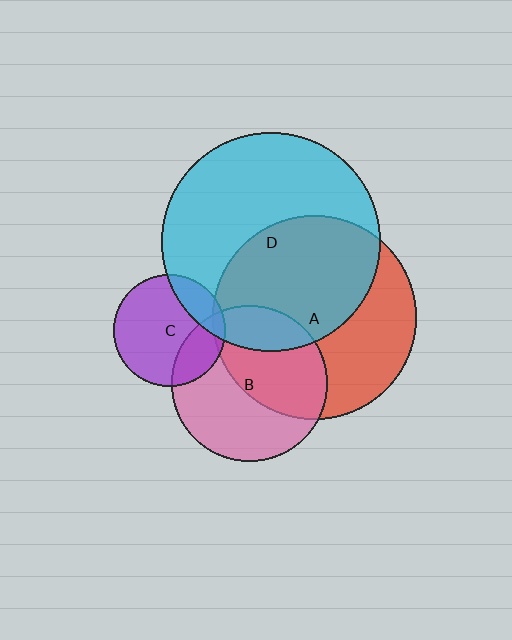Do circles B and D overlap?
Yes.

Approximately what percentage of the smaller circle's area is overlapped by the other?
Approximately 20%.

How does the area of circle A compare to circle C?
Approximately 3.3 times.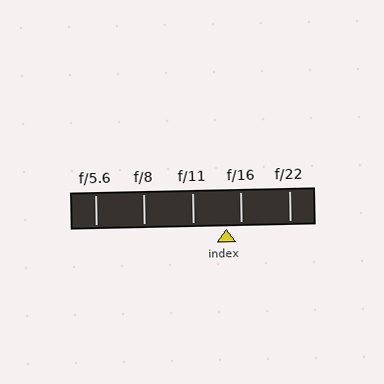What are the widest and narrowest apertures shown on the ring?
The widest aperture shown is f/5.6 and the narrowest is f/22.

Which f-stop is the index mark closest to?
The index mark is closest to f/16.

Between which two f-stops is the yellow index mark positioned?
The index mark is between f/11 and f/16.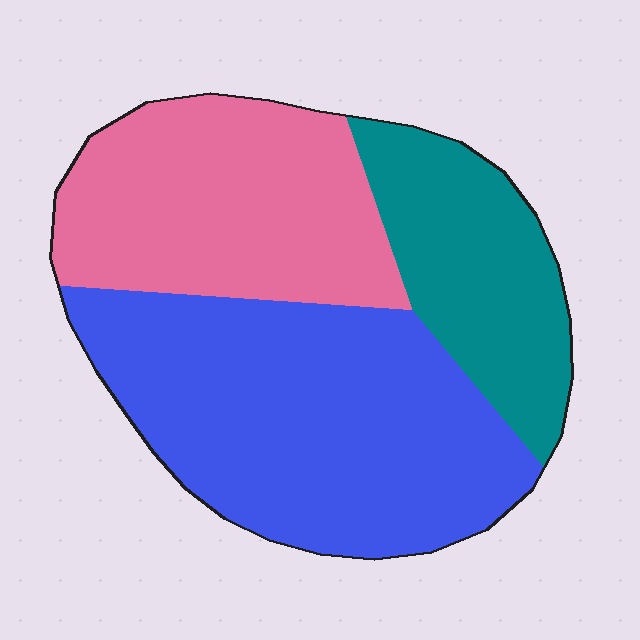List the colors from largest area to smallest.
From largest to smallest: blue, pink, teal.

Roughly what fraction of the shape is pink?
Pink covers around 30% of the shape.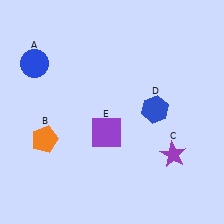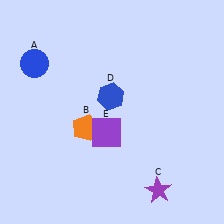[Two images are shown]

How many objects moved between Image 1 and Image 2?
3 objects moved between the two images.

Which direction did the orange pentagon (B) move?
The orange pentagon (B) moved right.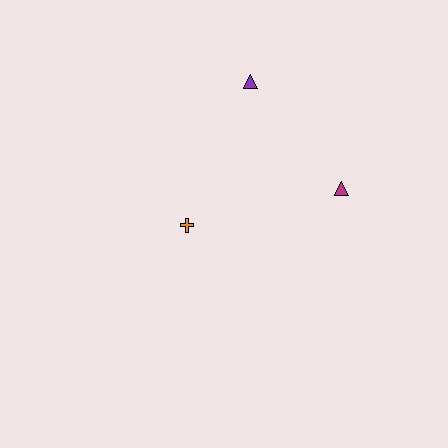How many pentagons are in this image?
There are no pentagons.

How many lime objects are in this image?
There are no lime objects.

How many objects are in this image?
There are 3 objects.